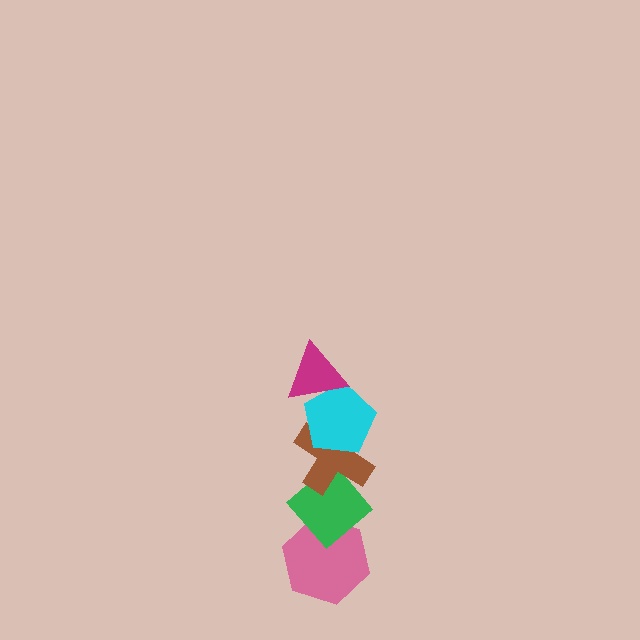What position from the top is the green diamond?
The green diamond is 4th from the top.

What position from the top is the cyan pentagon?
The cyan pentagon is 2nd from the top.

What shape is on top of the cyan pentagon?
The magenta triangle is on top of the cyan pentagon.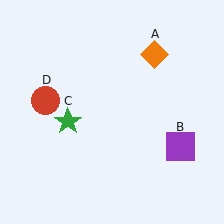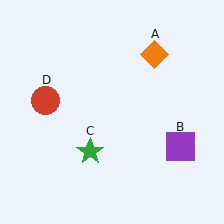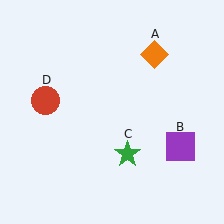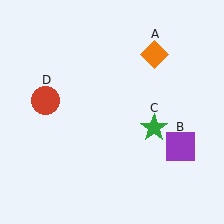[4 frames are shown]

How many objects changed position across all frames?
1 object changed position: green star (object C).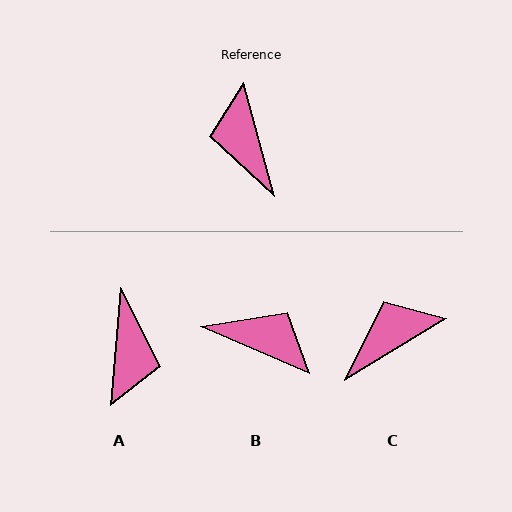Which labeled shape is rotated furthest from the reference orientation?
A, about 160 degrees away.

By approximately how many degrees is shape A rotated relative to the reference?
Approximately 160 degrees counter-clockwise.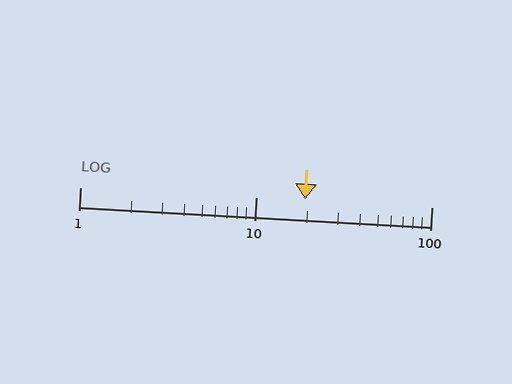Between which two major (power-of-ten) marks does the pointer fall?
The pointer is between 10 and 100.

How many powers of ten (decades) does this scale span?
The scale spans 2 decades, from 1 to 100.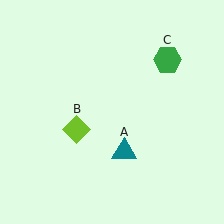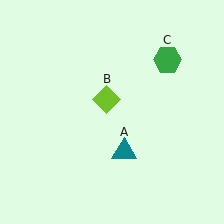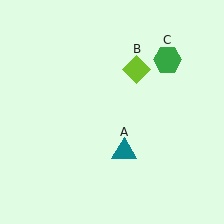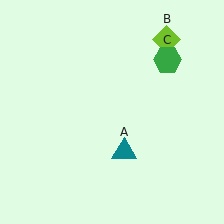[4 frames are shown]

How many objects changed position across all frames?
1 object changed position: lime diamond (object B).